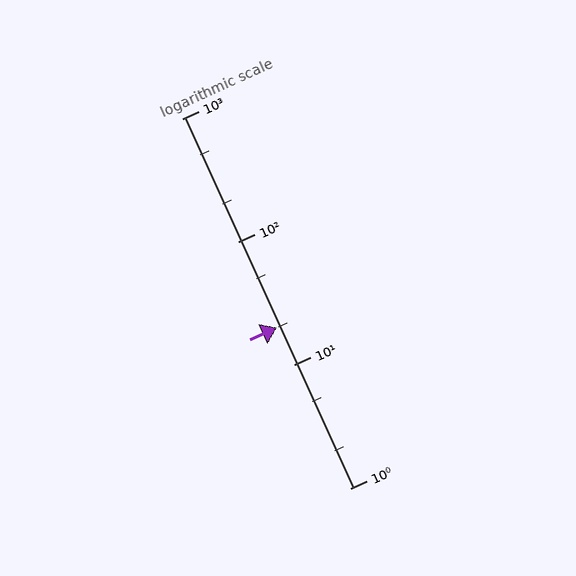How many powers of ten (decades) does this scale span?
The scale spans 3 decades, from 1 to 1000.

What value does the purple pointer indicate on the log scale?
The pointer indicates approximately 20.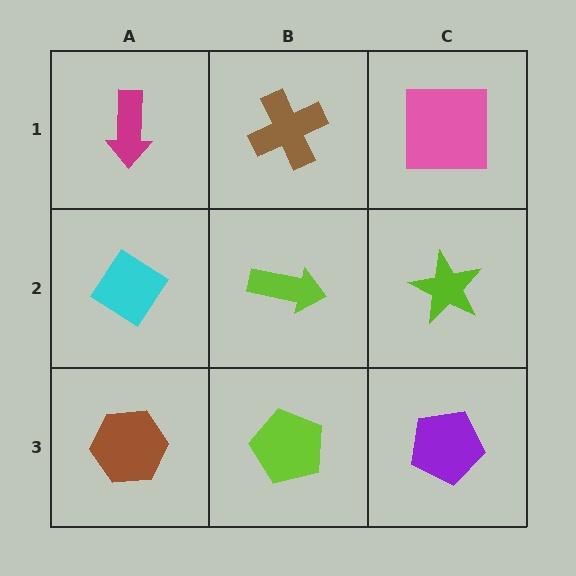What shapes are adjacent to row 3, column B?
A lime arrow (row 2, column B), a brown hexagon (row 3, column A), a purple pentagon (row 3, column C).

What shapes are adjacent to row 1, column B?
A lime arrow (row 2, column B), a magenta arrow (row 1, column A), a pink square (row 1, column C).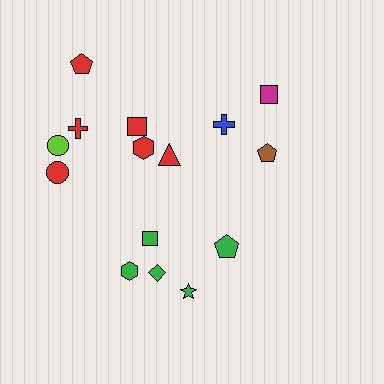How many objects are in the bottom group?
There are 5 objects.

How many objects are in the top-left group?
There are 7 objects.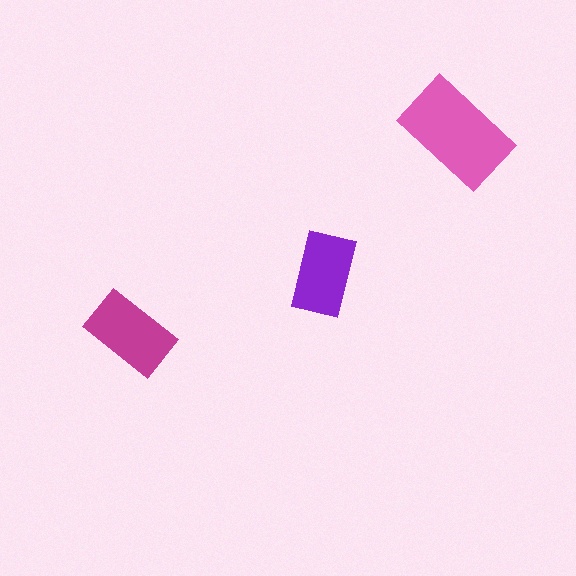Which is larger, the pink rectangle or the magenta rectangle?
The pink one.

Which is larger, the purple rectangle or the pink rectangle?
The pink one.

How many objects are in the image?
There are 3 objects in the image.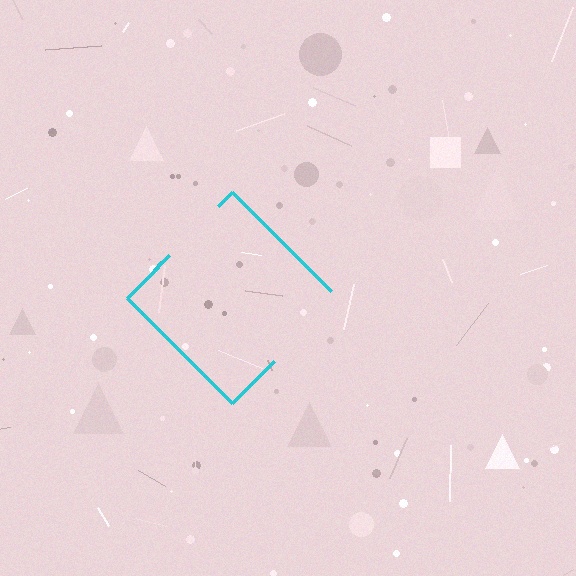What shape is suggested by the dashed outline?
The dashed outline suggests a diamond.